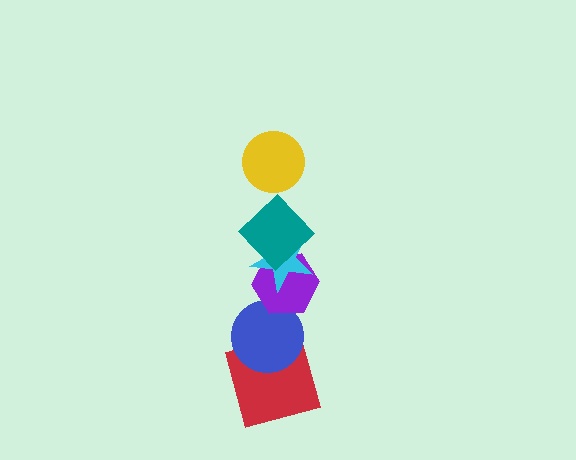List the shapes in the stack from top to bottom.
From top to bottom: the yellow circle, the teal diamond, the cyan star, the purple hexagon, the blue circle, the red square.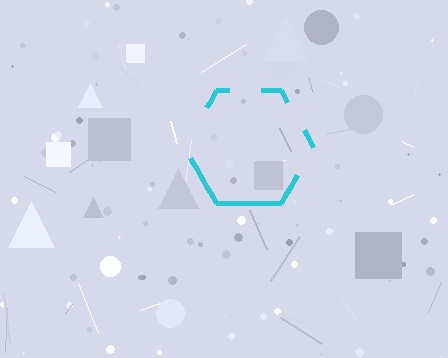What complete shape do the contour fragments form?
The contour fragments form a hexagon.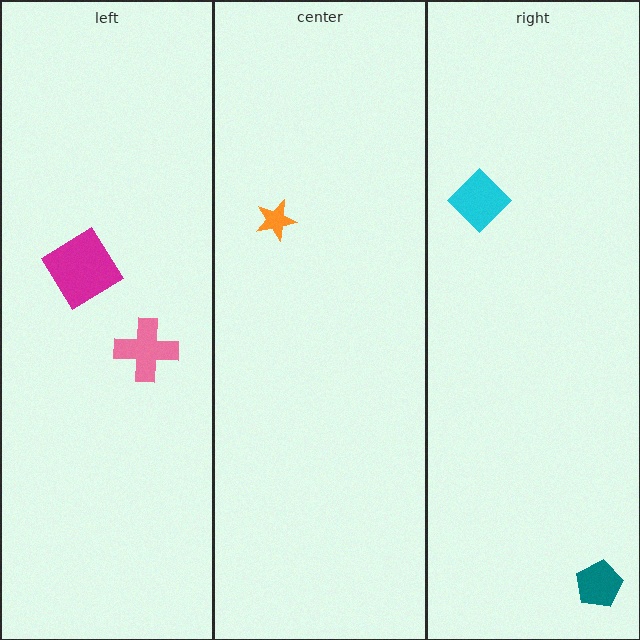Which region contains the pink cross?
The left region.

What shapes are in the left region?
The magenta diamond, the pink cross.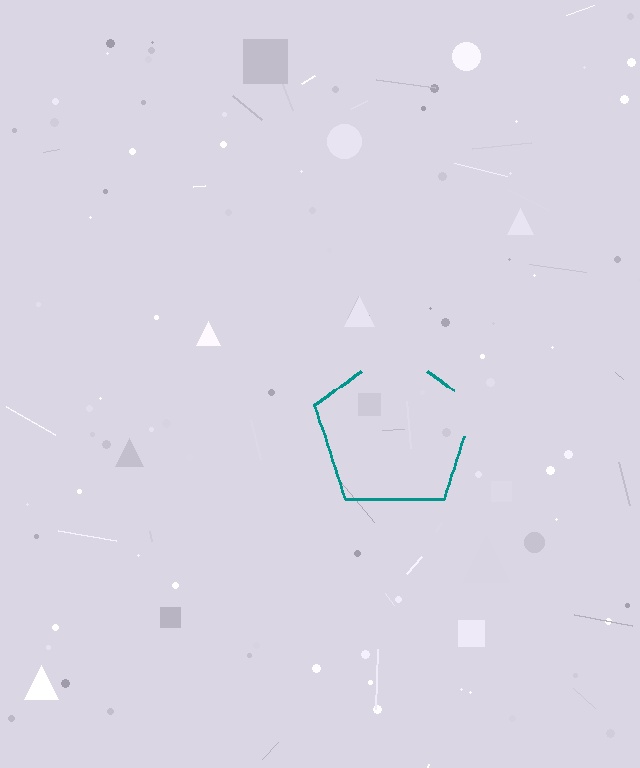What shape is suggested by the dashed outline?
The dashed outline suggests a pentagon.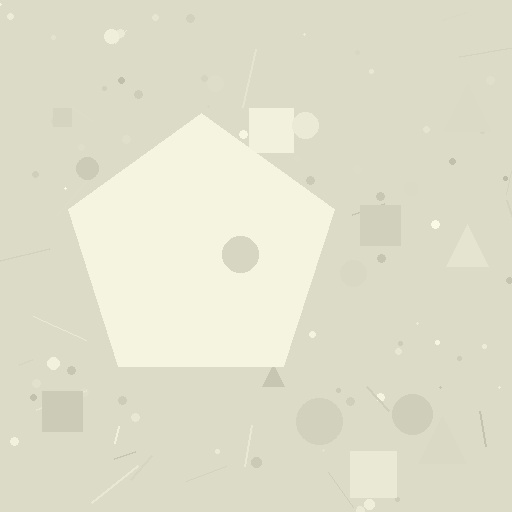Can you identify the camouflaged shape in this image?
The camouflaged shape is a pentagon.